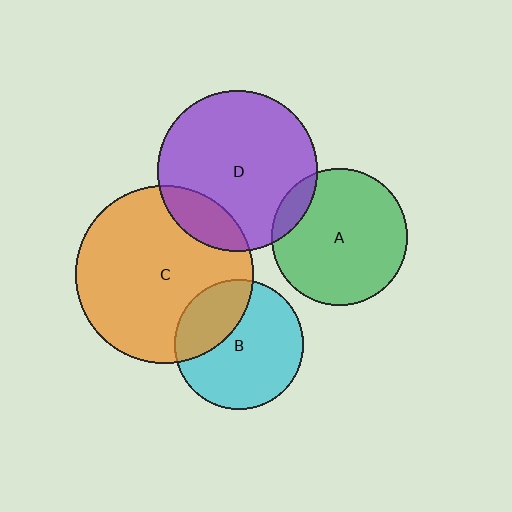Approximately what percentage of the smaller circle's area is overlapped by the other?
Approximately 15%.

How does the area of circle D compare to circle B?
Approximately 1.5 times.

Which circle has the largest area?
Circle C (orange).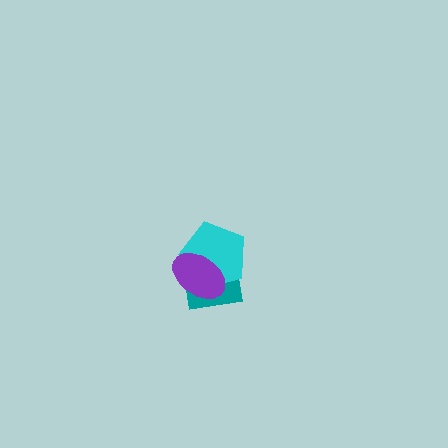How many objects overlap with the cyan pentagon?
2 objects overlap with the cyan pentagon.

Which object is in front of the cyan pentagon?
The purple ellipse is in front of the cyan pentagon.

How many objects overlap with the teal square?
2 objects overlap with the teal square.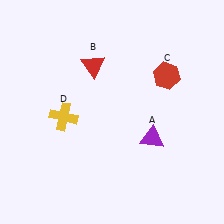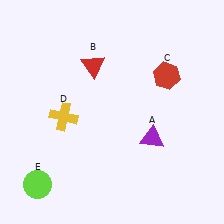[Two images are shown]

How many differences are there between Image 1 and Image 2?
There is 1 difference between the two images.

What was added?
A lime circle (E) was added in Image 2.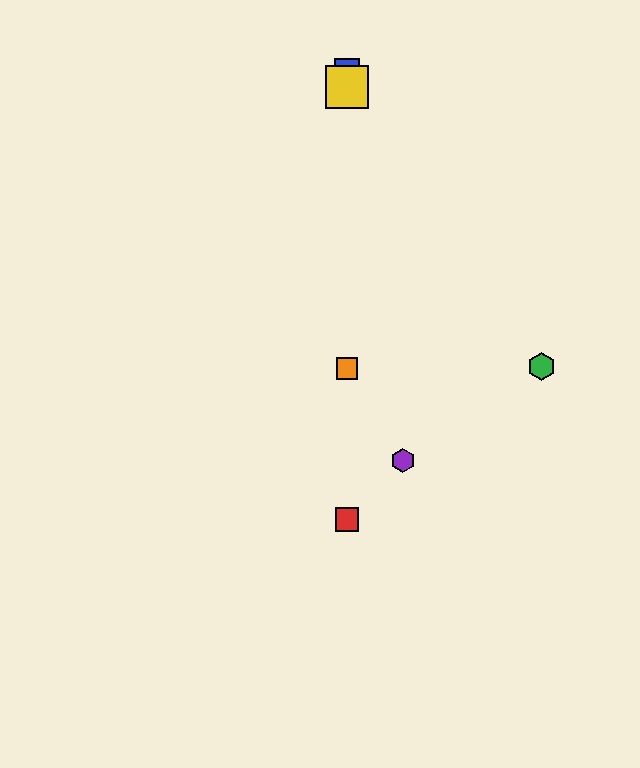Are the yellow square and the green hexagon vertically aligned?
No, the yellow square is at x≈347 and the green hexagon is at x≈541.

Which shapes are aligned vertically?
The red square, the blue square, the yellow square, the orange square are aligned vertically.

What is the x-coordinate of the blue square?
The blue square is at x≈347.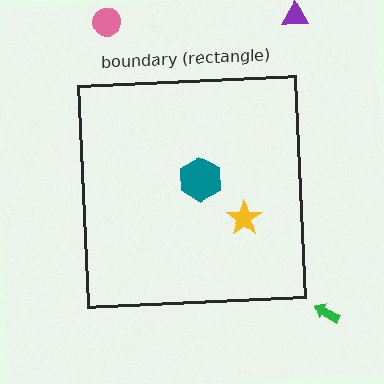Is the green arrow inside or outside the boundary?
Outside.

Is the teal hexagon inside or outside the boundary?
Inside.